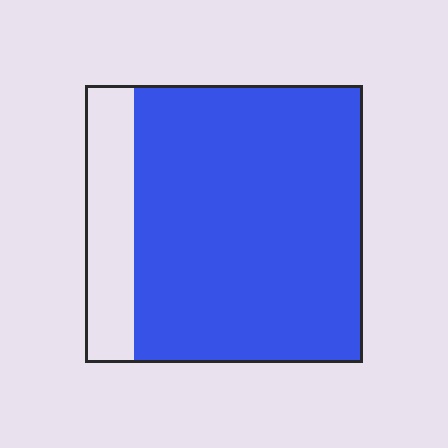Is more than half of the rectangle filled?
Yes.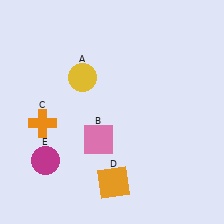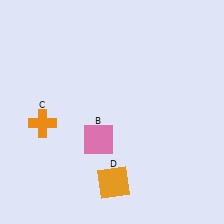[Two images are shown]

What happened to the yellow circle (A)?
The yellow circle (A) was removed in Image 2. It was in the top-left area of Image 1.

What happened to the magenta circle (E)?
The magenta circle (E) was removed in Image 2. It was in the bottom-left area of Image 1.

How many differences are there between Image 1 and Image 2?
There are 2 differences between the two images.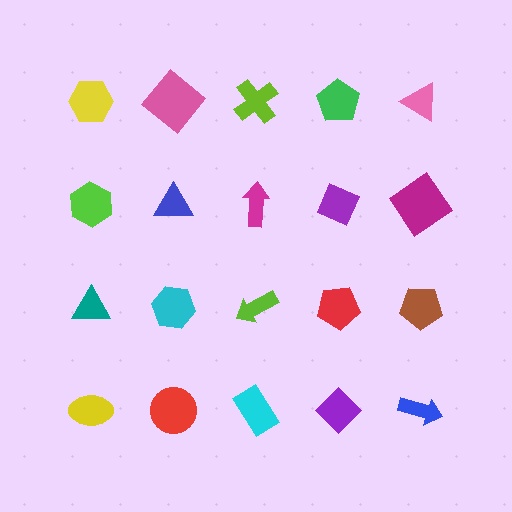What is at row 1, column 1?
A yellow hexagon.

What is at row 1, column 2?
A pink diamond.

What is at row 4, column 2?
A red circle.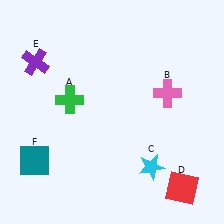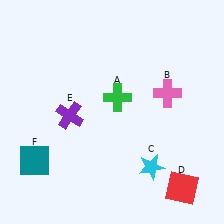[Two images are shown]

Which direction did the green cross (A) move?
The green cross (A) moved right.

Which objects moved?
The objects that moved are: the green cross (A), the purple cross (E).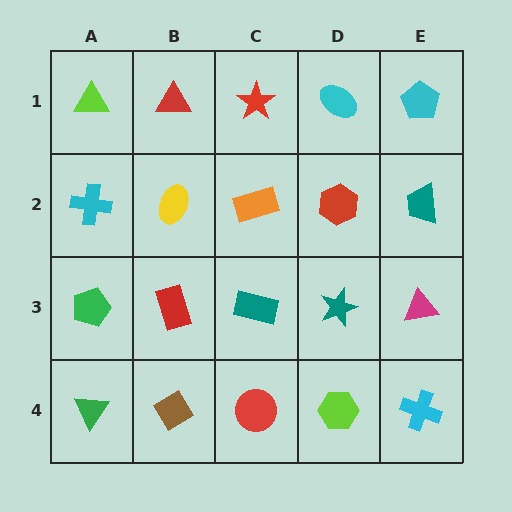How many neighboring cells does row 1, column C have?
3.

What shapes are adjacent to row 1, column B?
A yellow ellipse (row 2, column B), a lime triangle (row 1, column A), a red star (row 1, column C).